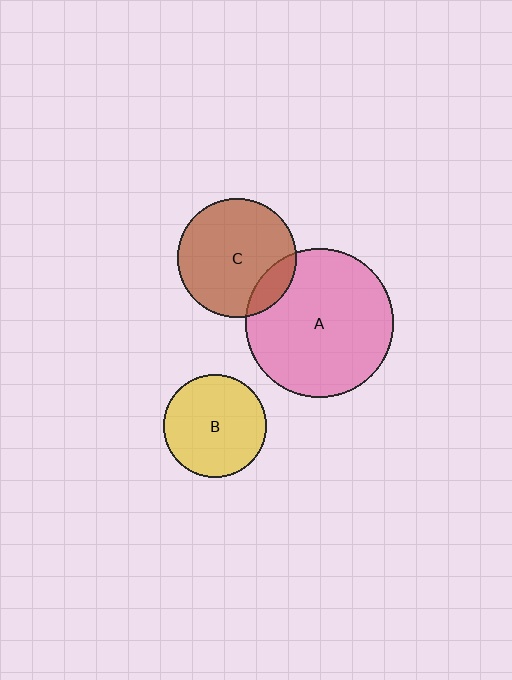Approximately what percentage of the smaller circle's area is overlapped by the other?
Approximately 15%.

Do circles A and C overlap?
Yes.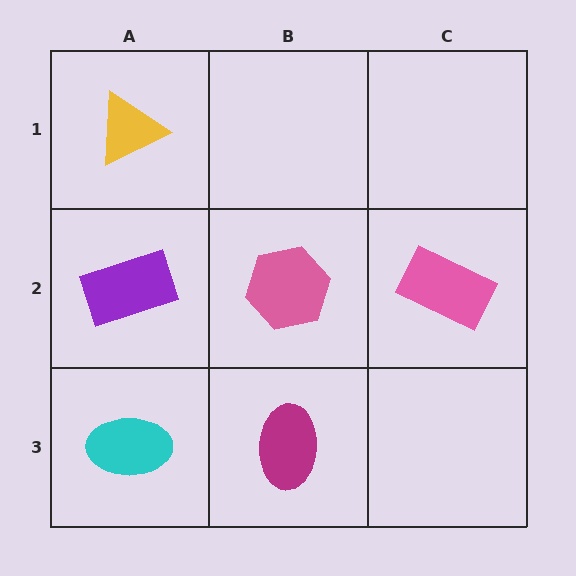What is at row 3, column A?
A cyan ellipse.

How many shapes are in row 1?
1 shape.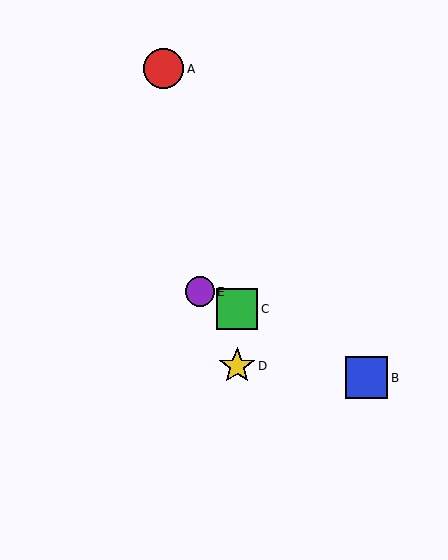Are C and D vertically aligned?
Yes, both are at x≈237.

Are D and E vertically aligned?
No, D is at x≈237 and E is at x≈200.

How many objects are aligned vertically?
2 objects (C, D) are aligned vertically.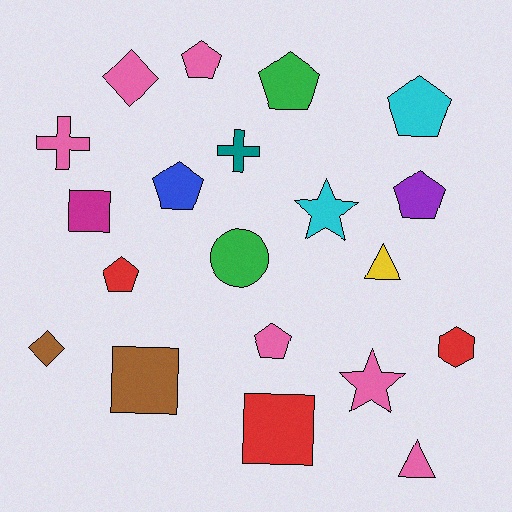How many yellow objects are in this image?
There is 1 yellow object.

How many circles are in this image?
There is 1 circle.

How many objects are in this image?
There are 20 objects.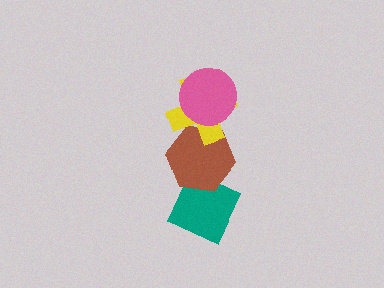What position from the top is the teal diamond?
The teal diamond is 4th from the top.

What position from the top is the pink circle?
The pink circle is 1st from the top.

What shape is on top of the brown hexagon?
The yellow cross is on top of the brown hexagon.